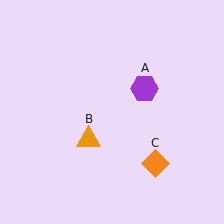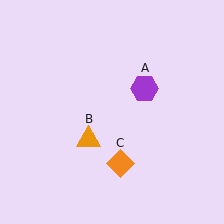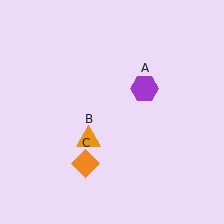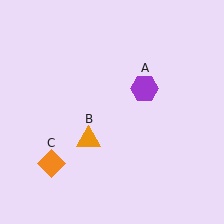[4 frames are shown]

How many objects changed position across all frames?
1 object changed position: orange diamond (object C).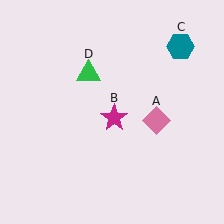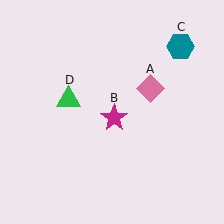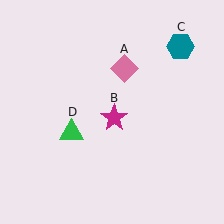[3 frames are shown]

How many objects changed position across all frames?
2 objects changed position: pink diamond (object A), green triangle (object D).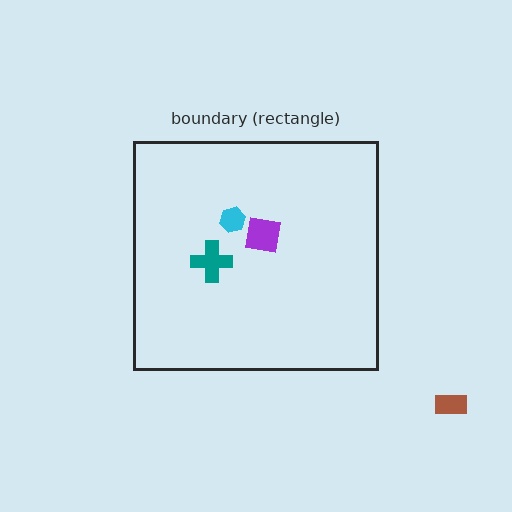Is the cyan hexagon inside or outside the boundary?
Inside.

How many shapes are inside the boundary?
3 inside, 1 outside.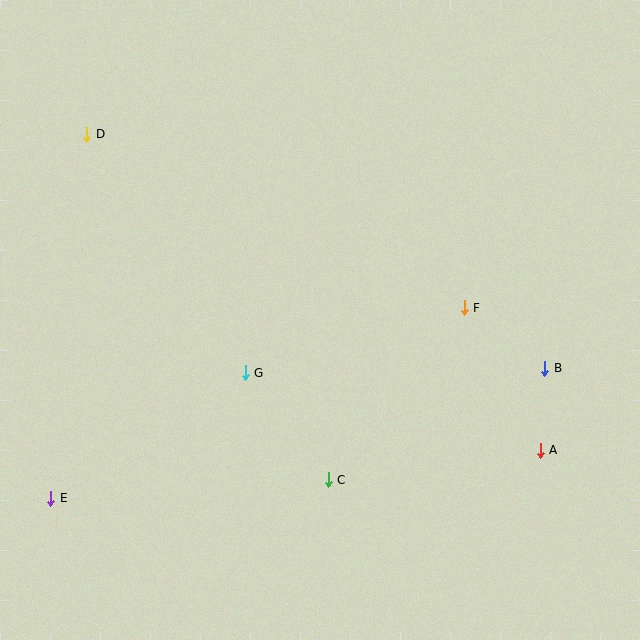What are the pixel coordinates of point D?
Point D is at (87, 134).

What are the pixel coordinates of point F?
Point F is at (464, 308).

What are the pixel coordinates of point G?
Point G is at (245, 373).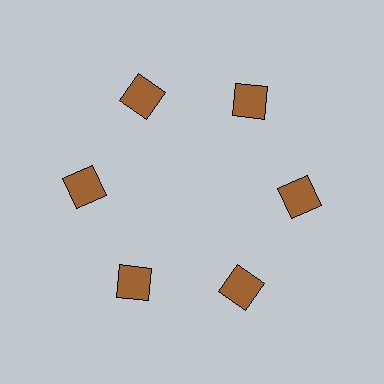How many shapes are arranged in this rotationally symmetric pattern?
There are 6 shapes, arranged in 6 groups of 1.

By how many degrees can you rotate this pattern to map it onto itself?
The pattern maps onto itself every 60 degrees of rotation.